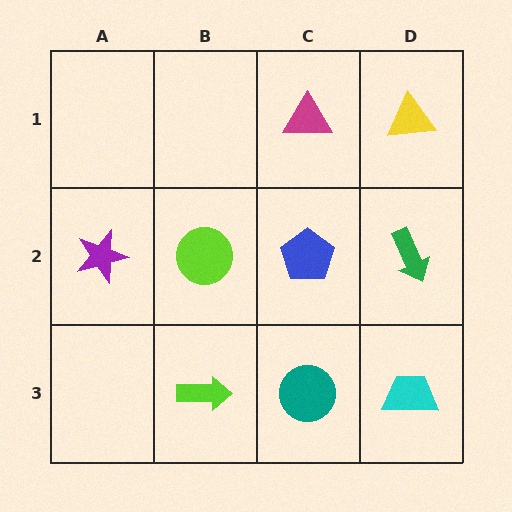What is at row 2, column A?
A purple star.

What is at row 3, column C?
A teal circle.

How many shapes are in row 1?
2 shapes.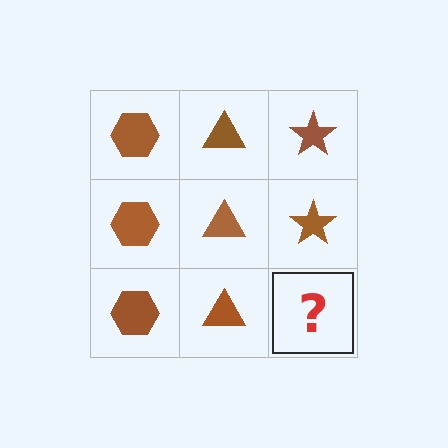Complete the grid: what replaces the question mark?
The question mark should be replaced with a brown star.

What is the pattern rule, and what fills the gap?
The rule is that each column has a consistent shape. The gap should be filled with a brown star.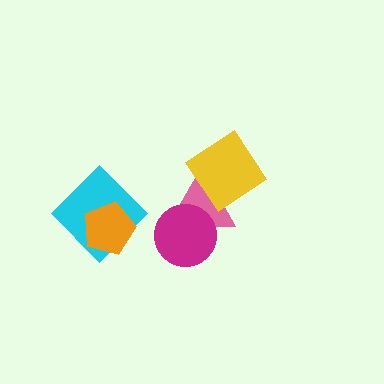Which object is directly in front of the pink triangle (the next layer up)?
The yellow diamond is directly in front of the pink triangle.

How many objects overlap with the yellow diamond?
1 object overlaps with the yellow diamond.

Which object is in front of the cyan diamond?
The orange pentagon is in front of the cyan diamond.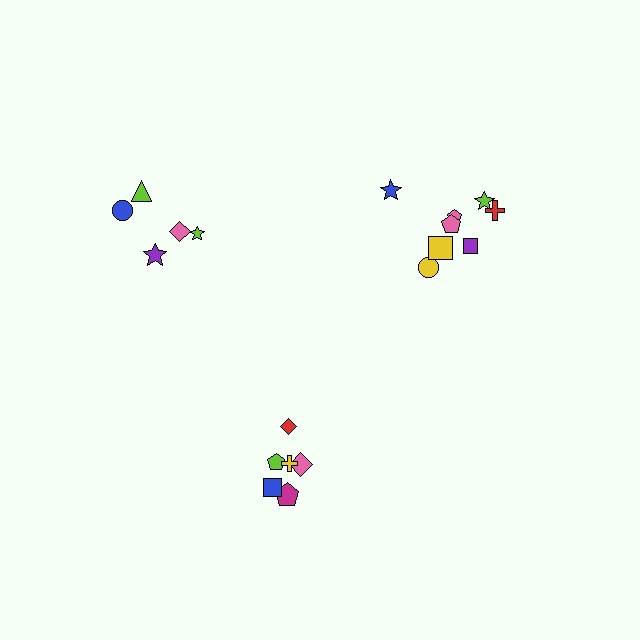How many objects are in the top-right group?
There are 8 objects.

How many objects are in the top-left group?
There are 5 objects.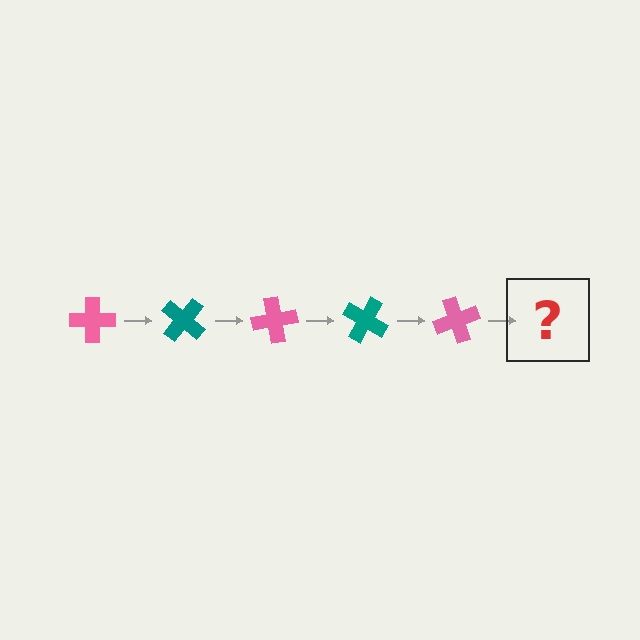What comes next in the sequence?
The next element should be a teal cross, rotated 200 degrees from the start.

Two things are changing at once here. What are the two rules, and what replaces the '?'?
The two rules are that it rotates 40 degrees each step and the color cycles through pink and teal. The '?' should be a teal cross, rotated 200 degrees from the start.